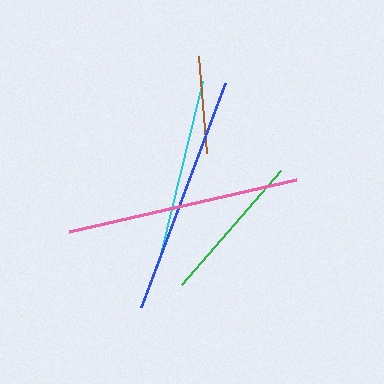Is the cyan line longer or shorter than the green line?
The cyan line is longer than the green line.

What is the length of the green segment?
The green segment is approximately 151 pixels long.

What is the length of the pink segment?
The pink segment is approximately 233 pixels long.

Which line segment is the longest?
The blue line is the longest at approximately 240 pixels.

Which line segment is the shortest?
The brown line is the shortest at approximately 97 pixels.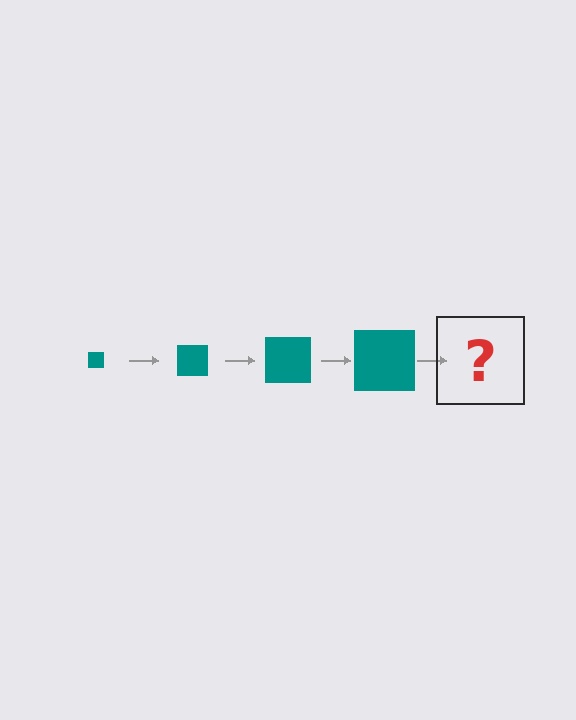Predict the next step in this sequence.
The next step is a teal square, larger than the previous one.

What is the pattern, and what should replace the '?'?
The pattern is that the square gets progressively larger each step. The '?' should be a teal square, larger than the previous one.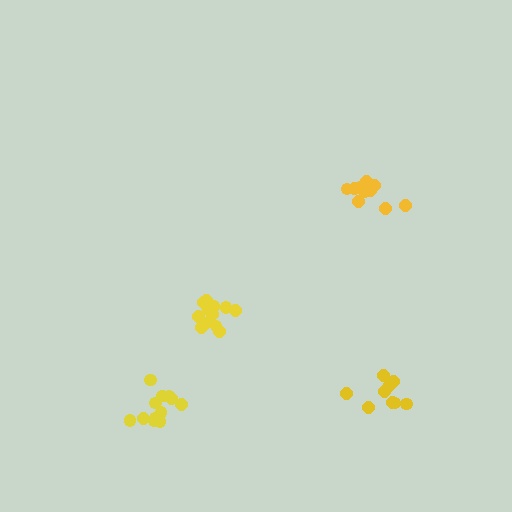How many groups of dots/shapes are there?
There are 4 groups.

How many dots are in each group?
Group 1: 10 dots, Group 2: 10 dots, Group 3: 12 dots, Group 4: 14 dots (46 total).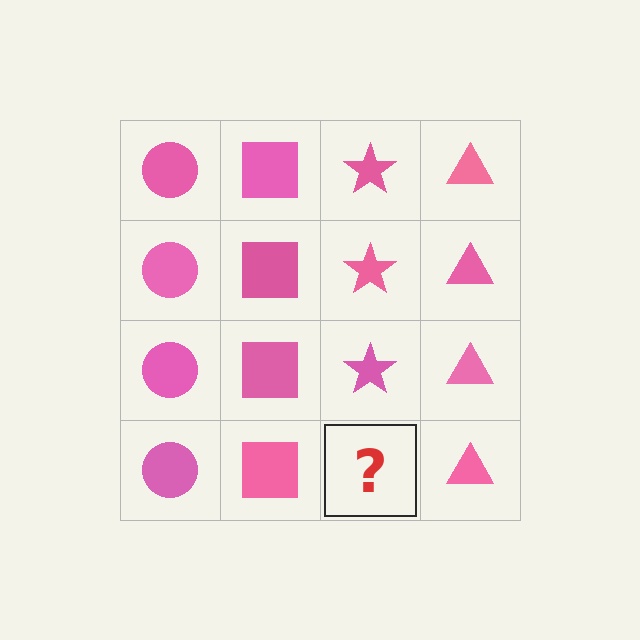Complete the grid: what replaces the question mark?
The question mark should be replaced with a pink star.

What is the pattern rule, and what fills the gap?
The rule is that each column has a consistent shape. The gap should be filled with a pink star.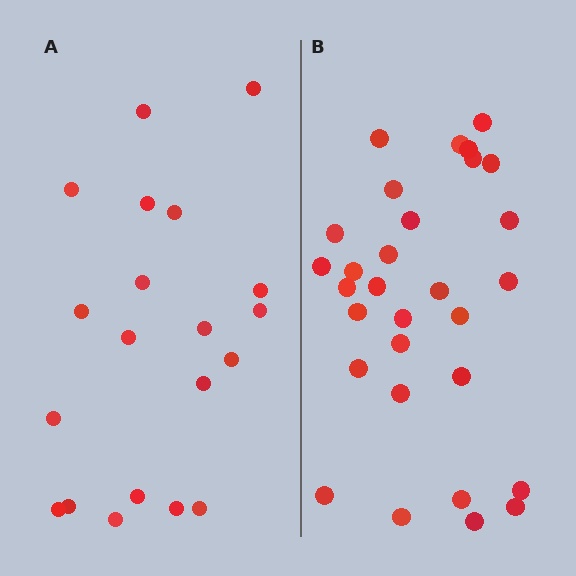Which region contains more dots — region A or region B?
Region B (the right region) has more dots.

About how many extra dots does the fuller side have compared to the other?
Region B has roughly 10 or so more dots than region A.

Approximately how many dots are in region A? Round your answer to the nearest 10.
About 20 dots.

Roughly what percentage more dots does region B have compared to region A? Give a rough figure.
About 50% more.